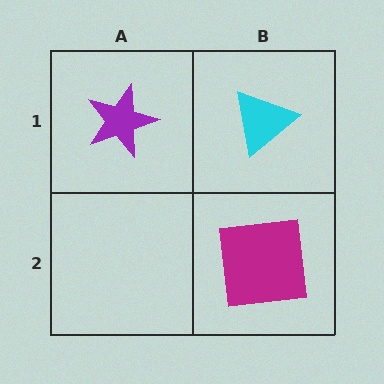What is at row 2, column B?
A magenta square.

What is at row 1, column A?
A purple star.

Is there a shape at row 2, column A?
No, that cell is empty.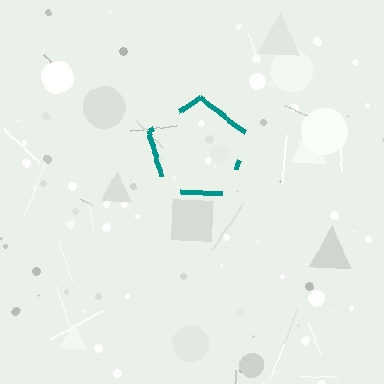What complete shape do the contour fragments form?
The contour fragments form a pentagon.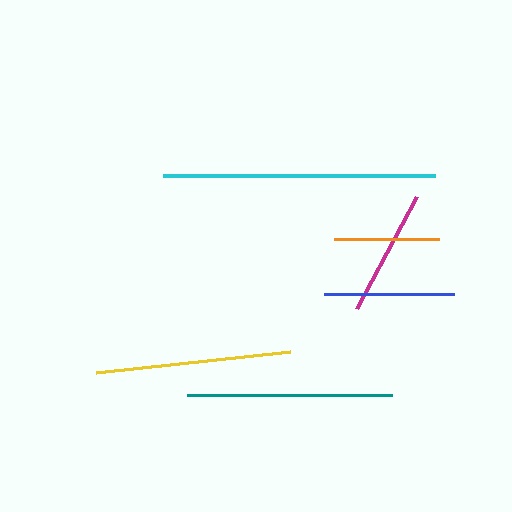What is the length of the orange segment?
The orange segment is approximately 105 pixels long.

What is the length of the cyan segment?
The cyan segment is approximately 271 pixels long.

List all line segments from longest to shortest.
From longest to shortest: cyan, teal, yellow, blue, magenta, orange.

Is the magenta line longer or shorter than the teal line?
The teal line is longer than the magenta line.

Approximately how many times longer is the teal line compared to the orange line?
The teal line is approximately 1.9 times the length of the orange line.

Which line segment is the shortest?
The orange line is the shortest at approximately 105 pixels.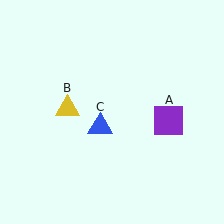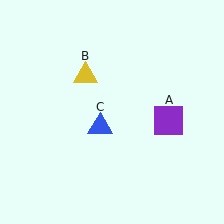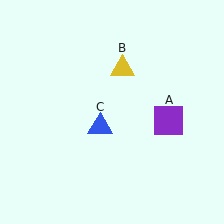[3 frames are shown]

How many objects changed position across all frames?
1 object changed position: yellow triangle (object B).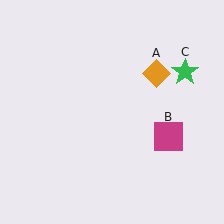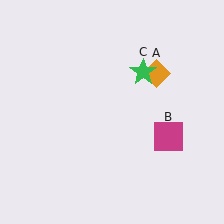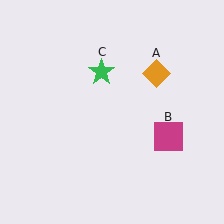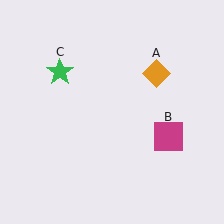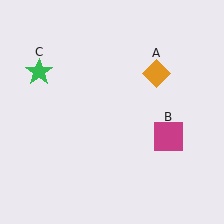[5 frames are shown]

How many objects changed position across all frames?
1 object changed position: green star (object C).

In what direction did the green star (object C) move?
The green star (object C) moved left.